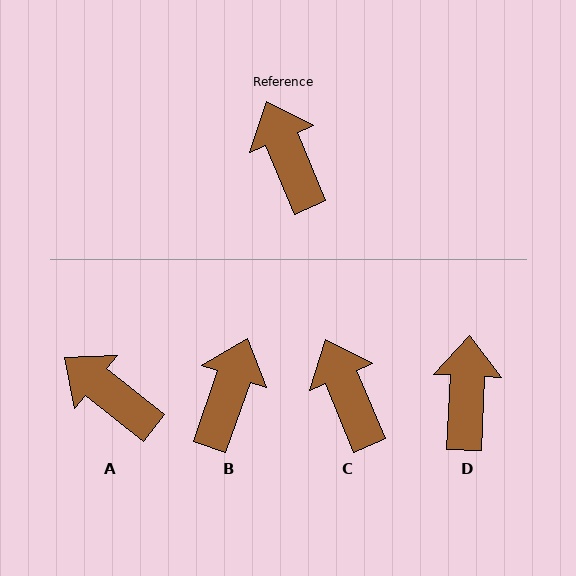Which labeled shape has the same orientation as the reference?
C.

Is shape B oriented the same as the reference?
No, it is off by about 42 degrees.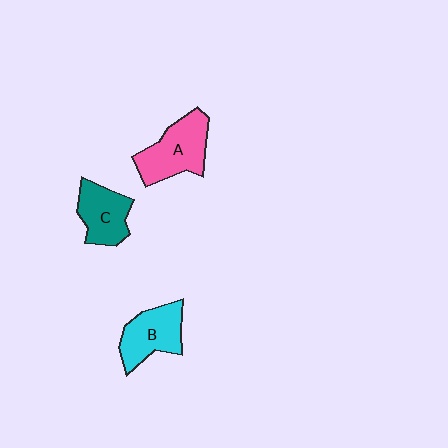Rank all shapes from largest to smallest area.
From largest to smallest: A (pink), B (cyan), C (teal).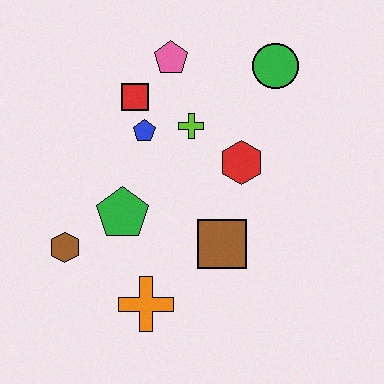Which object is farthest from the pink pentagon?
The orange cross is farthest from the pink pentagon.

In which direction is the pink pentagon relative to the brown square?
The pink pentagon is above the brown square.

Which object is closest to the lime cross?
The blue pentagon is closest to the lime cross.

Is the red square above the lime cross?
Yes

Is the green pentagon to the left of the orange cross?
Yes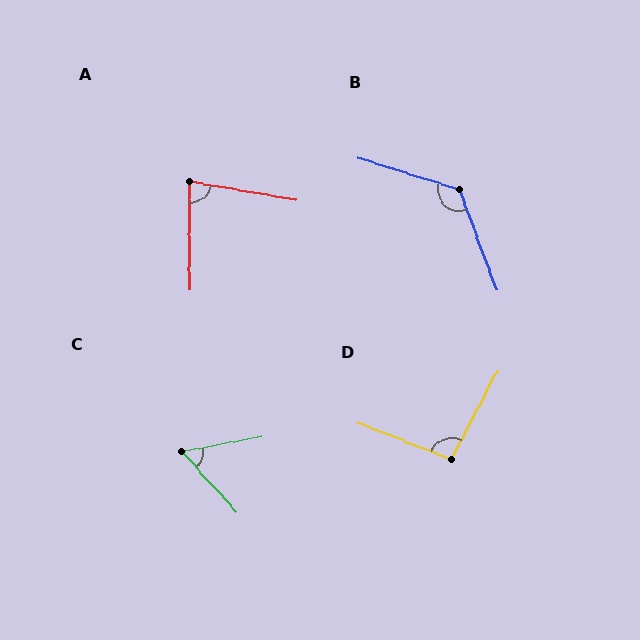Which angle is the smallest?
C, at approximately 58 degrees.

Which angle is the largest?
B, at approximately 128 degrees.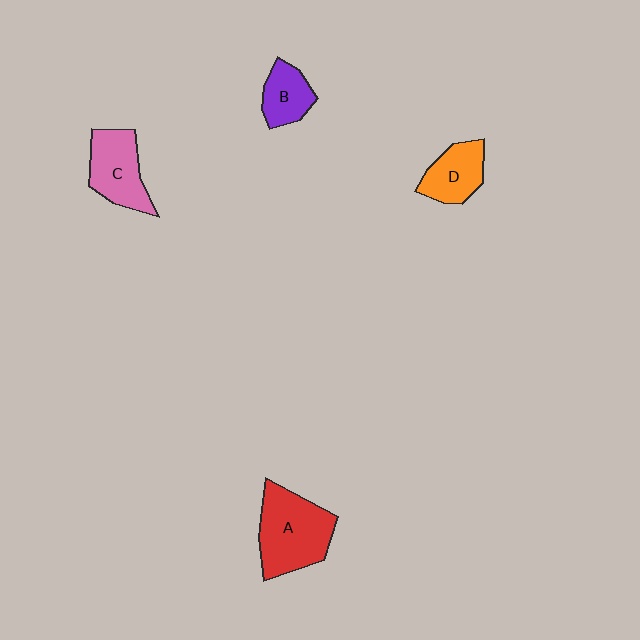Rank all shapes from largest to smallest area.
From largest to smallest: A (red), C (pink), D (orange), B (purple).